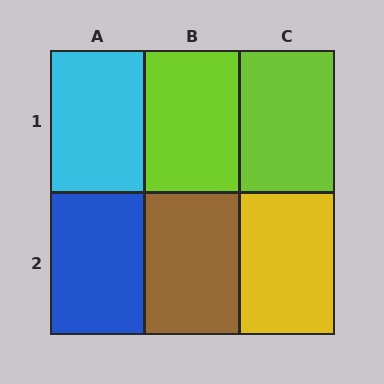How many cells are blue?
1 cell is blue.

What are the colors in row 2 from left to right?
Blue, brown, yellow.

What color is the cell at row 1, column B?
Lime.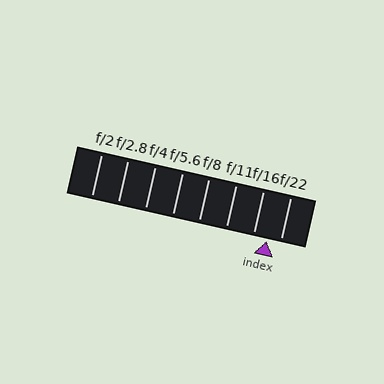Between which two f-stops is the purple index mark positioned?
The index mark is between f/16 and f/22.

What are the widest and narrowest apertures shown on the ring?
The widest aperture shown is f/2 and the narrowest is f/22.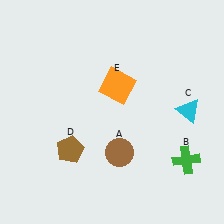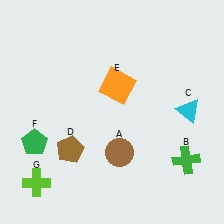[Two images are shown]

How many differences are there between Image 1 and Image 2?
There are 2 differences between the two images.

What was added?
A green pentagon (F), a lime cross (G) were added in Image 2.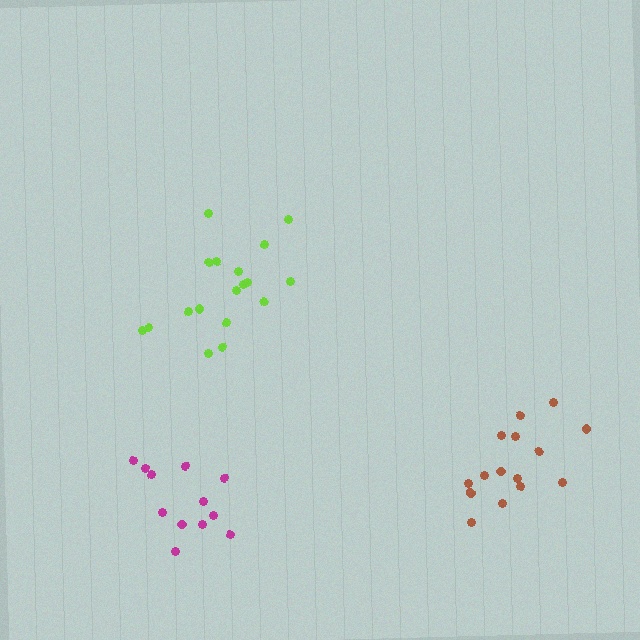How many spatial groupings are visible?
There are 3 spatial groupings.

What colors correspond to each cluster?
The clusters are colored: lime, magenta, brown.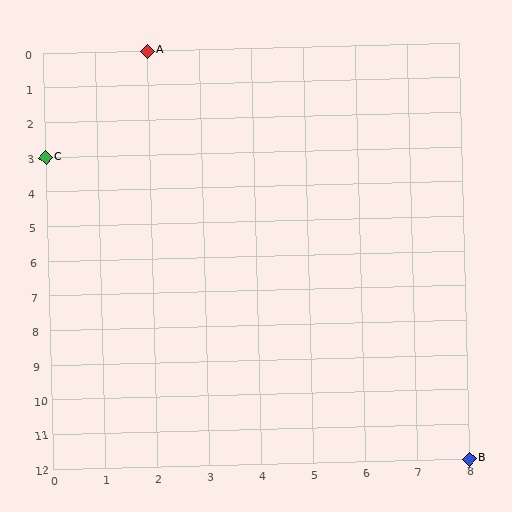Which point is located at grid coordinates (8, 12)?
Point B is at (8, 12).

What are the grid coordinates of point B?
Point B is at grid coordinates (8, 12).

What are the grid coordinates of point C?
Point C is at grid coordinates (0, 3).